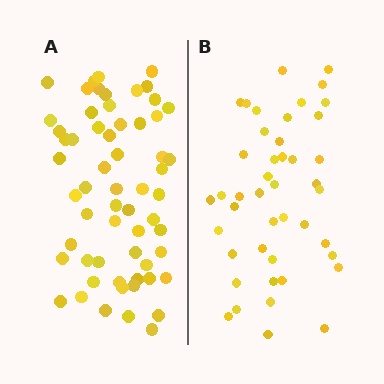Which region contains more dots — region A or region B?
Region A (the left region) has more dots.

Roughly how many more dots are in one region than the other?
Region A has approximately 15 more dots than region B.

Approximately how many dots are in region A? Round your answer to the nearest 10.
About 60 dots.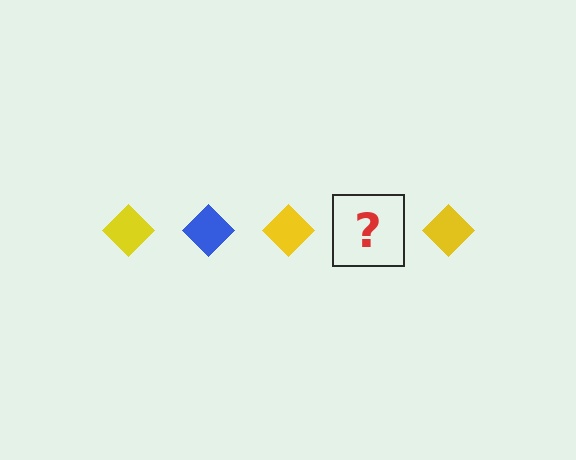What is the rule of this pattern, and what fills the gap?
The rule is that the pattern cycles through yellow, blue diamonds. The gap should be filled with a blue diamond.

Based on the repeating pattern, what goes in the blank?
The blank should be a blue diamond.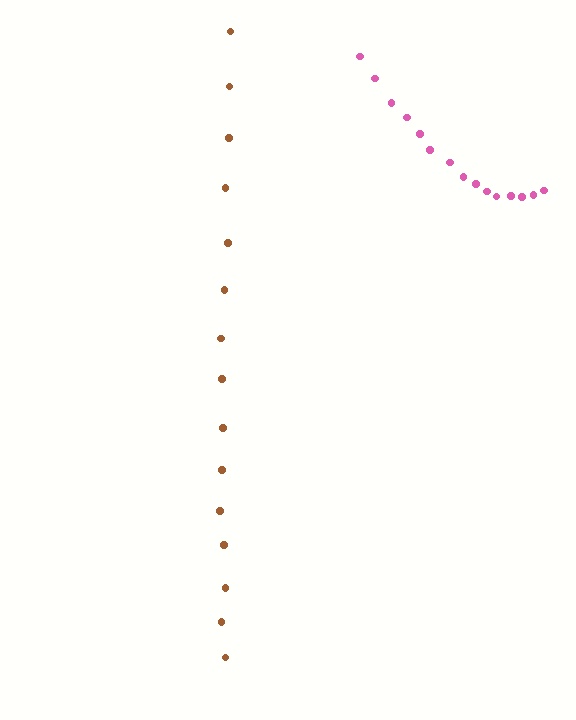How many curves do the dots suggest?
There are 2 distinct paths.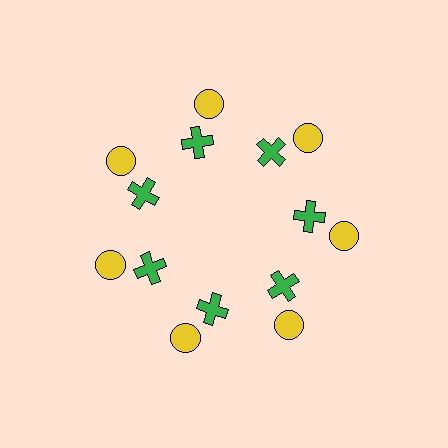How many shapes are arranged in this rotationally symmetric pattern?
There are 14 shapes, arranged in 7 groups of 2.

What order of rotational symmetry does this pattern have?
This pattern has 7-fold rotational symmetry.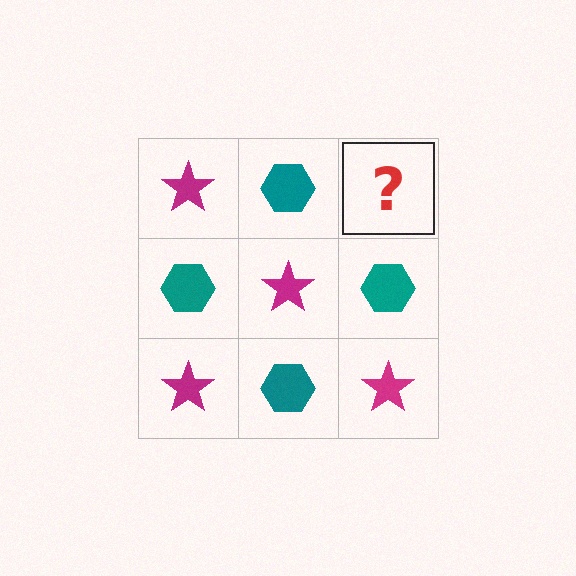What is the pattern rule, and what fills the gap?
The rule is that it alternates magenta star and teal hexagon in a checkerboard pattern. The gap should be filled with a magenta star.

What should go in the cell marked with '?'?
The missing cell should contain a magenta star.